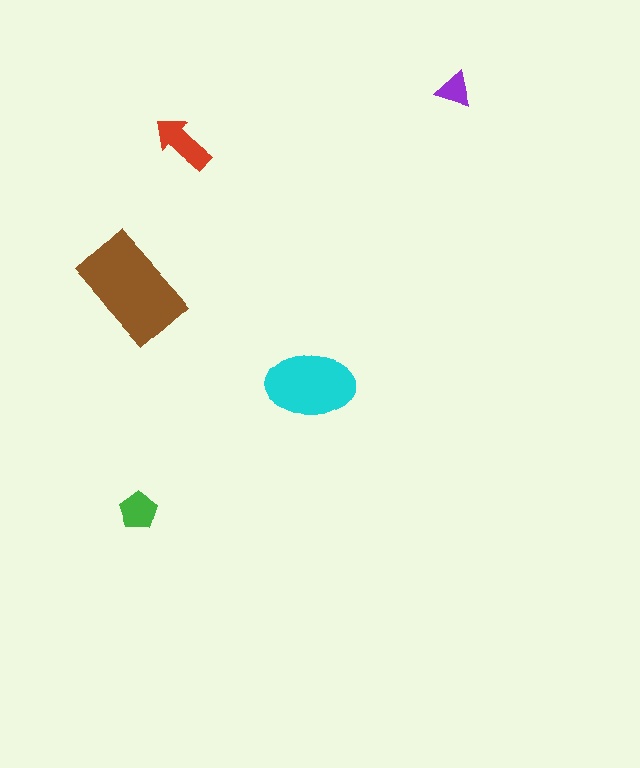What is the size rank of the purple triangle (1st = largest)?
5th.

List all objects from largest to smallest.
The brown rectangle, the cyan ellipse, the red arrow, the green pentagon, the purple triangle.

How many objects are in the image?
There are 5 objects in the image.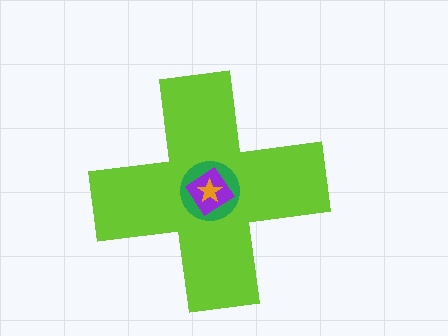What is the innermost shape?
The orange star.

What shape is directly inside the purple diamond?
The orange star.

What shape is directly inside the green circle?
The purple diamond.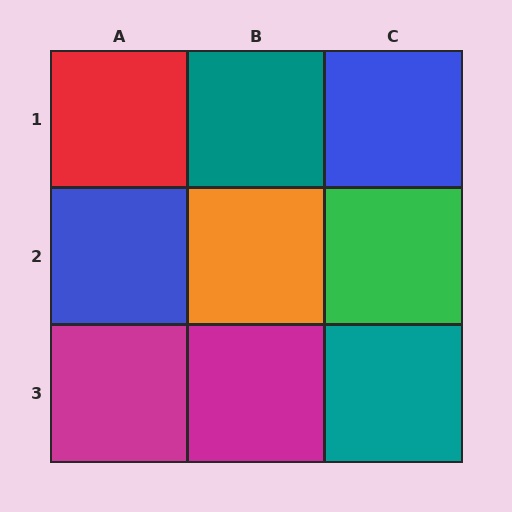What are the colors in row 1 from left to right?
Red, teal, blue.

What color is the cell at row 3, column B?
Magenta.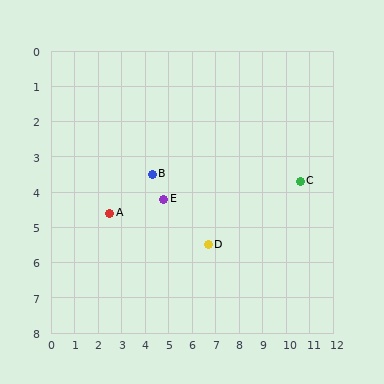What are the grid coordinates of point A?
Point A is at approximately (2.5, 4.6).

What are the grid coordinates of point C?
Point C is at approximately (10.6, 3.7).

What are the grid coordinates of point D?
Point D is at approximately (6.7, 5.5).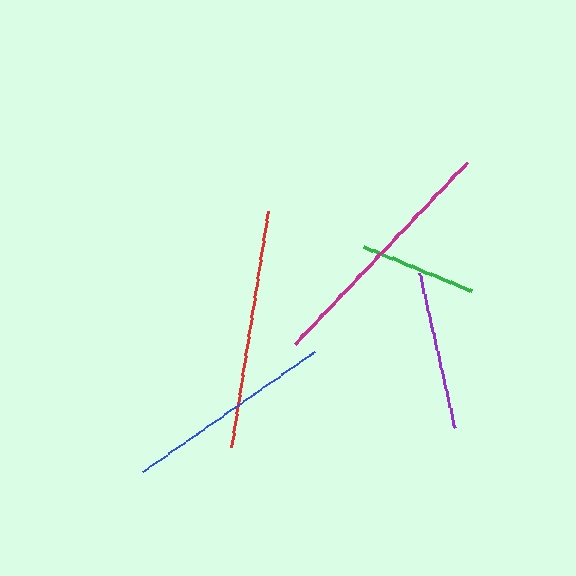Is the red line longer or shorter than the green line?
The red line is longer than the green line.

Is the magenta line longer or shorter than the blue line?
The magenta line is longer than the blue line.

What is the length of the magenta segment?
The magenta segment is approximately 249 pixels long.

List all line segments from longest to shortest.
From longest to shortest: magenta, red, blue, purple, green.